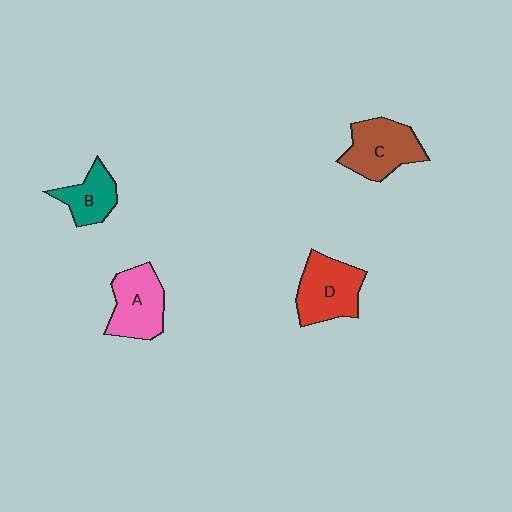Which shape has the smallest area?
Shape B (teal).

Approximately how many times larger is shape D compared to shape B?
Approximately 1.5 times.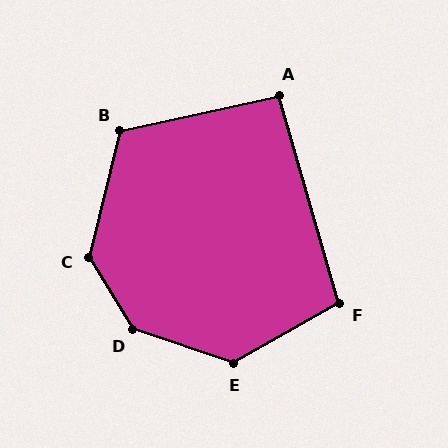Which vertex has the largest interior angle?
D, at approximately 140 degrees.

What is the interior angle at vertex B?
Approximately 116 degrees (obtuse).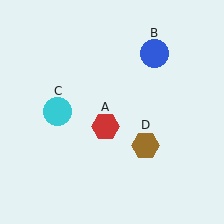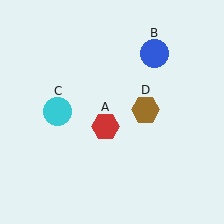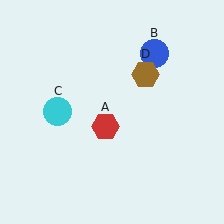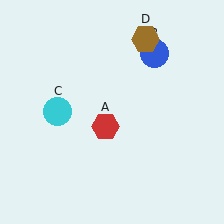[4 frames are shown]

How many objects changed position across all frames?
1 object changed position: brown hexagon (object D).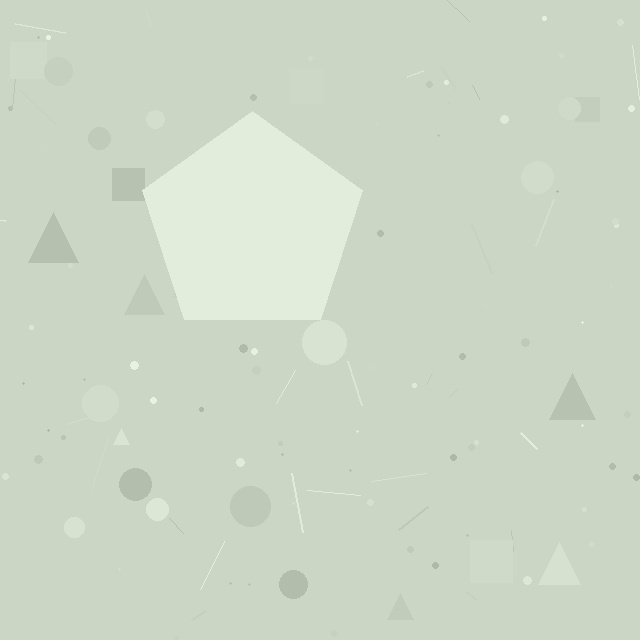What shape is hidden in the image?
A pentagon is hidden in the image.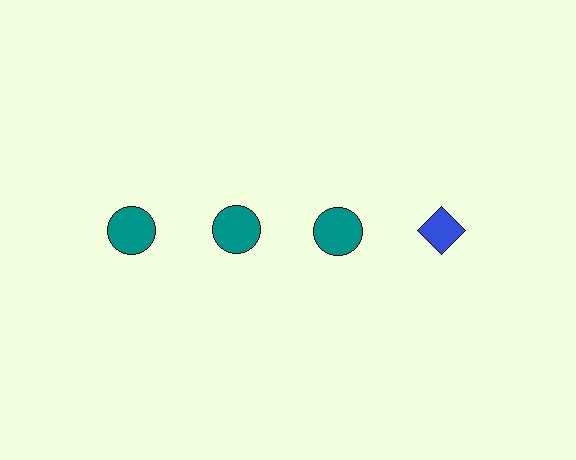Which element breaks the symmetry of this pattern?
The blue diamond in the top row, second from right column breaks the symmetry. All other shapes are teal circles.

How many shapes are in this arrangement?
There are 4 shapes arranged in a grid pattern.